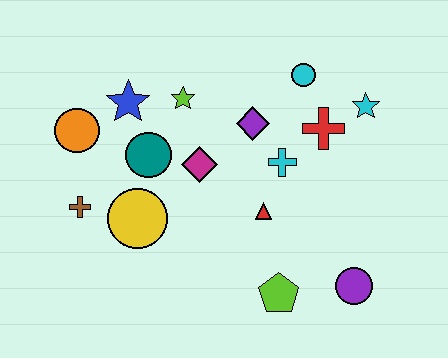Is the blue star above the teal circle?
Yes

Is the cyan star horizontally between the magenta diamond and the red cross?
No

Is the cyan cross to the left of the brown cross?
No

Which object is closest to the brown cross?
The yellow circle is closest to the brown cross.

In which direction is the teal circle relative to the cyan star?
The teal circle is to the left of the cyan star.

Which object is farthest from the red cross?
The brown cross is farthest from the red cross.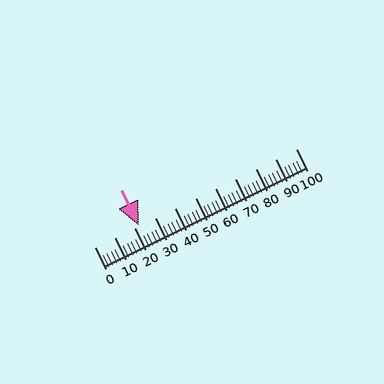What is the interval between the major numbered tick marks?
The major tick marks are spaced 10 units apart.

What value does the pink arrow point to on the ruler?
The pink arrow points to approximately 22.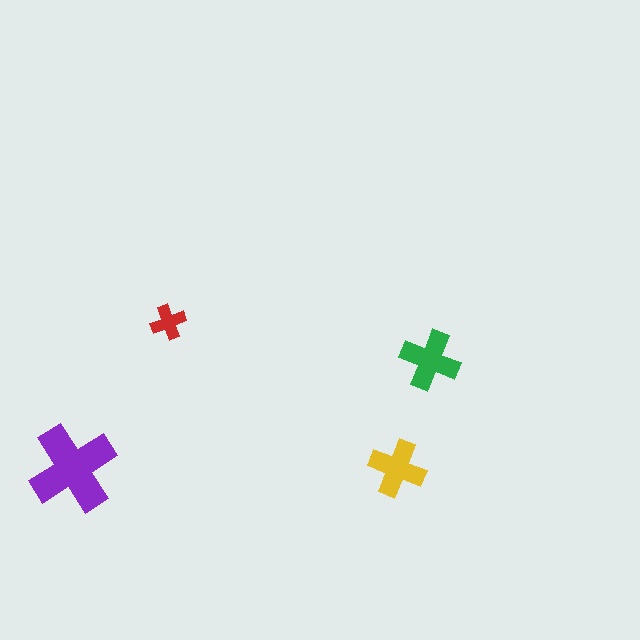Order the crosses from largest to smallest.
the purple one, the green one, the yellow one, the red one.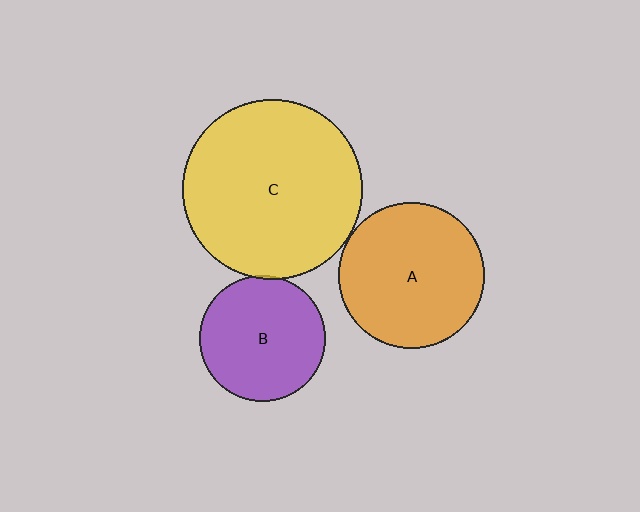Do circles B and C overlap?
Yes.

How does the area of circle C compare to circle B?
Approximately 2.0 times.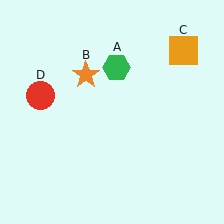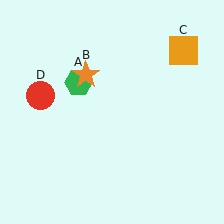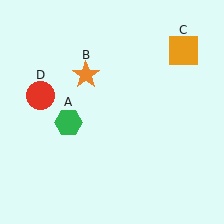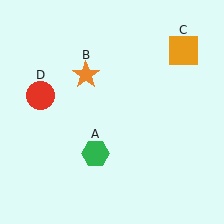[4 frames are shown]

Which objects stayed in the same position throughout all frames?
Orange star (object B) and orange square (object C) and red circle (object D) remained stationary.